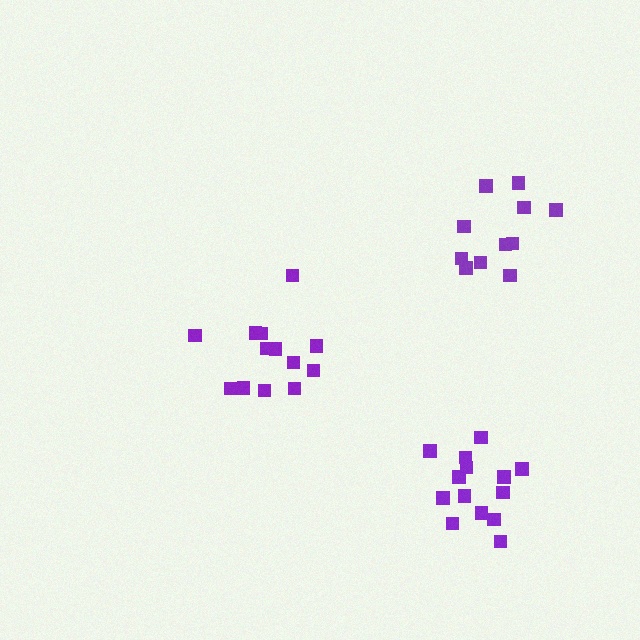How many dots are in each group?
Group 1: 13 dots, Group 2: 14 dots, Group 3: 11 dots (38 total).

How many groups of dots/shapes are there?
There are 3 groups.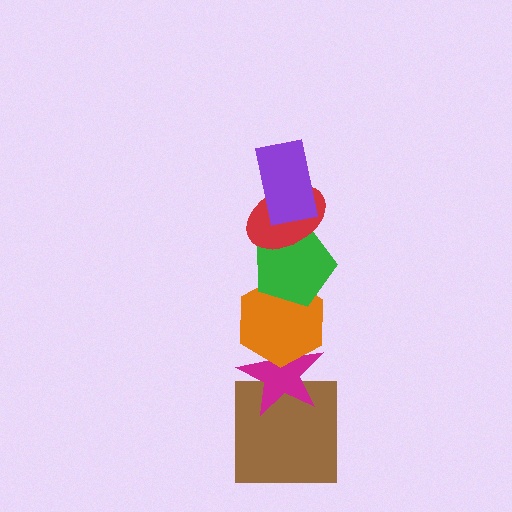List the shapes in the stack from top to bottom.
From top to bottom: the purple rectangle, the red ellipse, the green pentagon, the orange hexagon, the magenta star, the brown square.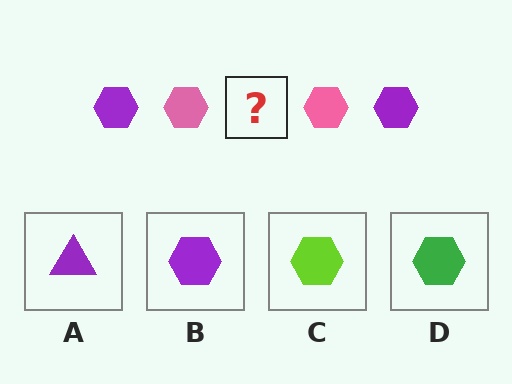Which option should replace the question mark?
Option B.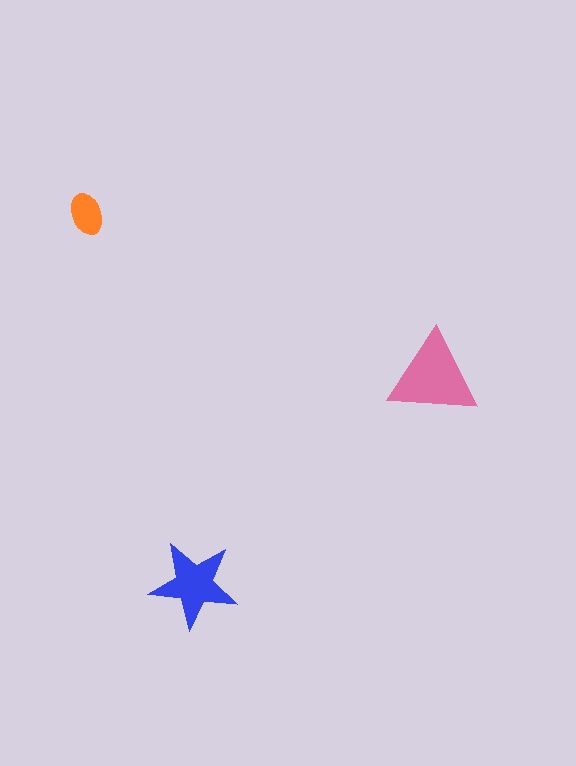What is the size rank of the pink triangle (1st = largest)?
1st.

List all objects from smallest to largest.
The orange ellipse, the blue star, the pink triangle.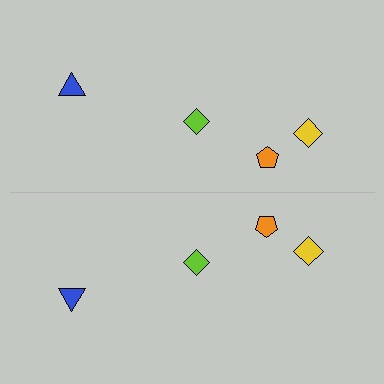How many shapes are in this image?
There are 8 shapes in this image.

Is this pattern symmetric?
Yes, this pattern has bilateral (reflection) symmetry.